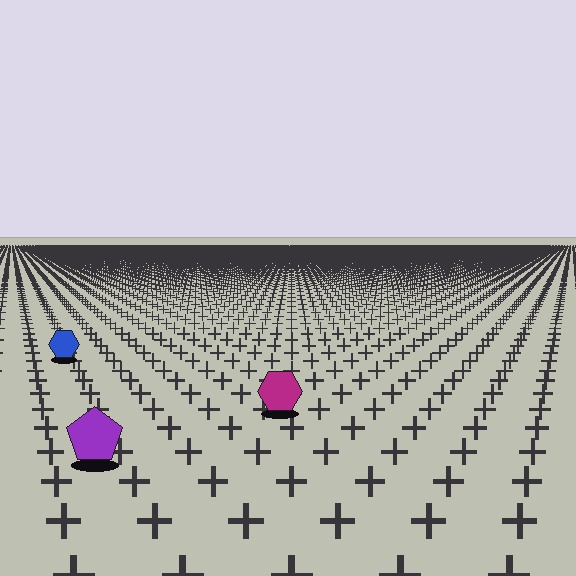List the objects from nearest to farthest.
From nearest to farthest: the purple pentagon, the magenta hexagon, the blue hexagon.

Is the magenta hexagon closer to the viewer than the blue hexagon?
Yes. The magenta hexagon is closer — you can tell from the texture gradient: the ground texture is coarser near it.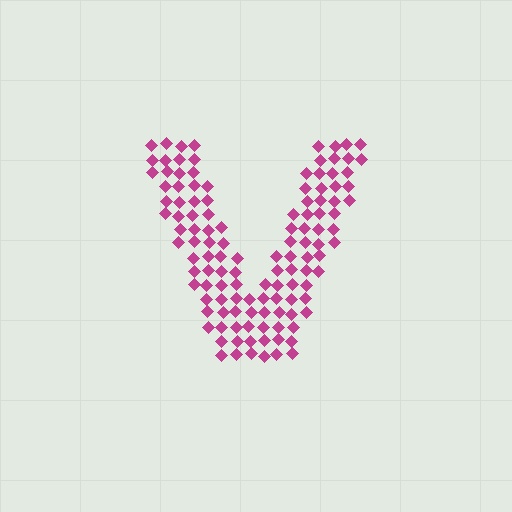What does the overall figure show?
The overall figure shows the letter V.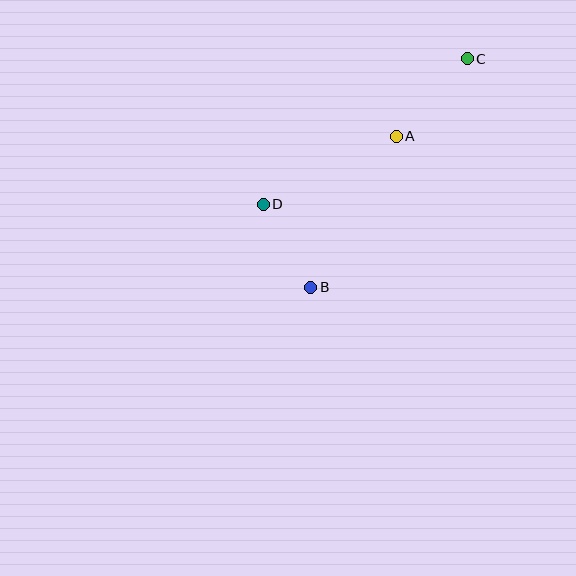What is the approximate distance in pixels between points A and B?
The distance between A and B is approximately 173 pixels.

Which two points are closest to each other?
Points B and D are closest to each other.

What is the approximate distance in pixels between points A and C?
The distance between A and C is approximately 105 pixels.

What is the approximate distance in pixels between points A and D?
The distance between A and D is approximately 150 pixels.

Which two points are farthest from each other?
Points B and C are farthest from each other.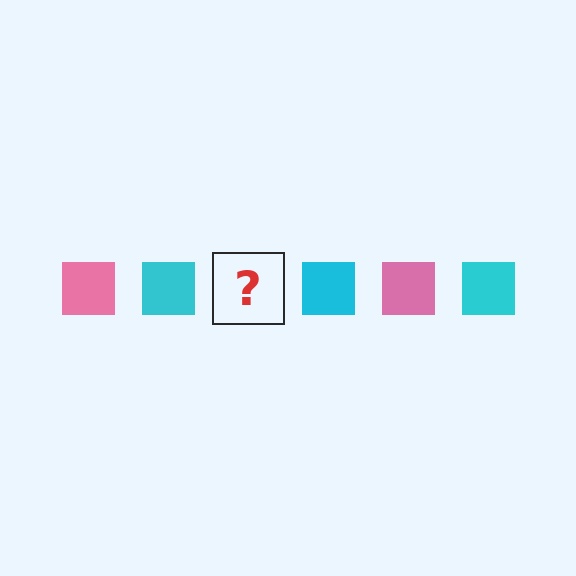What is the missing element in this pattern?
The missing element is a pink square.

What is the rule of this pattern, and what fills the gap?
The rule is that the pattern cycles through pink, cyan squares. The gap should be filled with a pink square.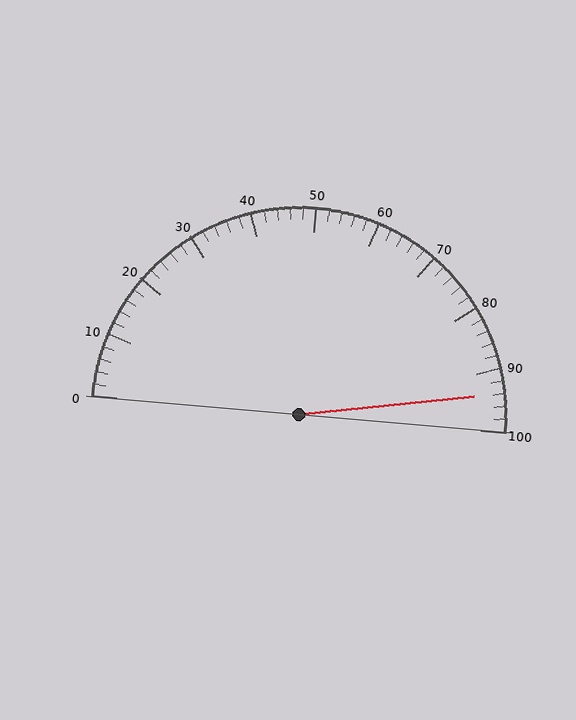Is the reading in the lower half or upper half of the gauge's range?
The reading is in the upper half of the range (0 to 100).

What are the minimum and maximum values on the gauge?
The gauge ranges from 0 to 100.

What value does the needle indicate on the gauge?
The needle indicates approximately 94.